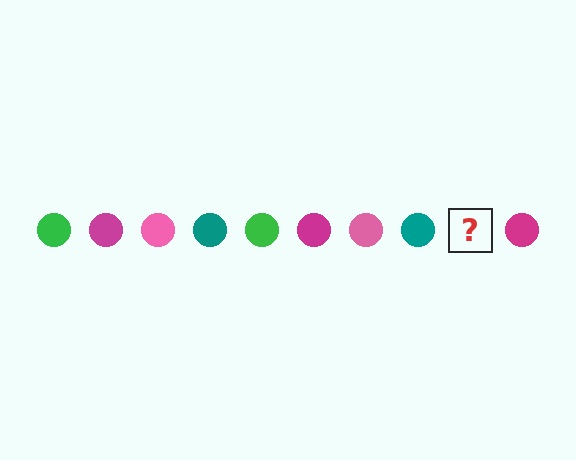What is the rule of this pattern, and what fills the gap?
The rule is that the pattern cycles through green, magenta, pink, teal circles. The gap should be filled with a green circle.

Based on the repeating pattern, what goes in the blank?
The blank should be a green circle.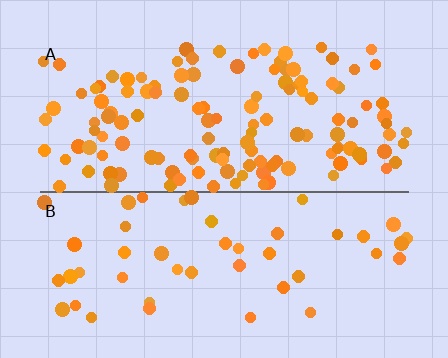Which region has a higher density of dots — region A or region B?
A (the top).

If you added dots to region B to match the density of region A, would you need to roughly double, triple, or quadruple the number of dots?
Approximately triple.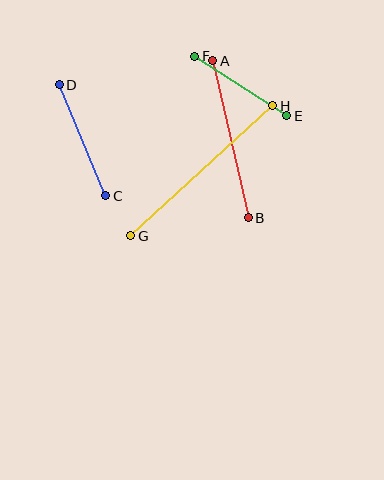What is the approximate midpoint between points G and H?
The midpoint is at approximately (202, 171) pixels.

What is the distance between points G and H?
The distance is approximately 192 pixels.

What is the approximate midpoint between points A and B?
The midpoint is at approximately (230, 139) pixels.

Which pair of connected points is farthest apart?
Points G and H are farthest apart.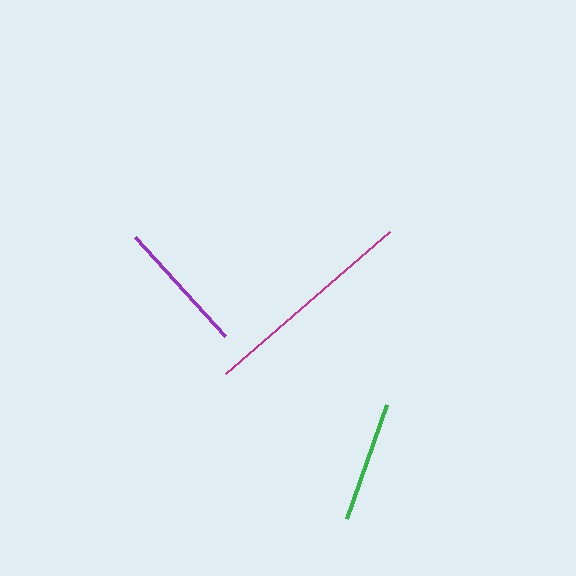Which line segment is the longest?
The magenta line is the longest at approximately 216 pixels.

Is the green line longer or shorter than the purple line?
The purple line is longer than the green line.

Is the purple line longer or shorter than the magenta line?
The magenta line is longer than the purple line.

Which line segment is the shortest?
The green line is the shortest at approximately 121 pixels.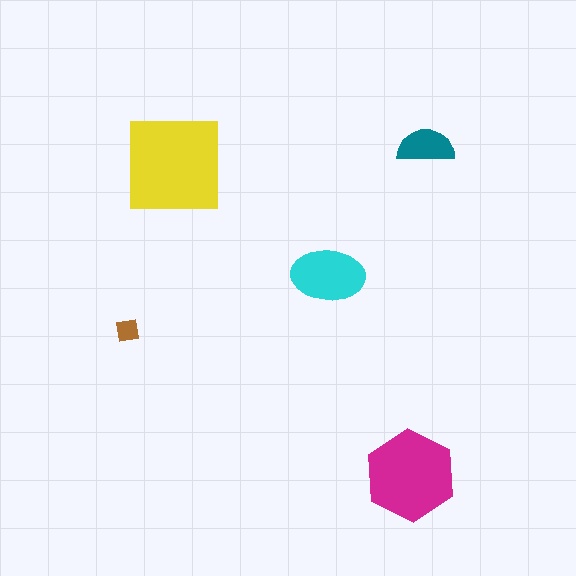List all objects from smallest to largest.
The brown square, the teal semicircle, the cyan ellipse, the magenta hexagon, the yellow square.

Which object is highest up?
The teal semicircle is topmost.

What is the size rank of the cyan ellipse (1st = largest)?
3rd.